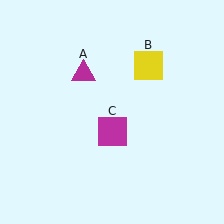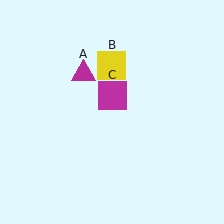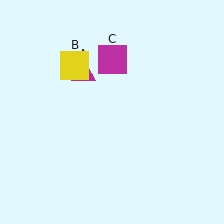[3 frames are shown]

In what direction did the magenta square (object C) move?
The magenta square (object C) moved up.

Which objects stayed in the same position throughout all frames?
Magenta triangle (object A) remained stationary.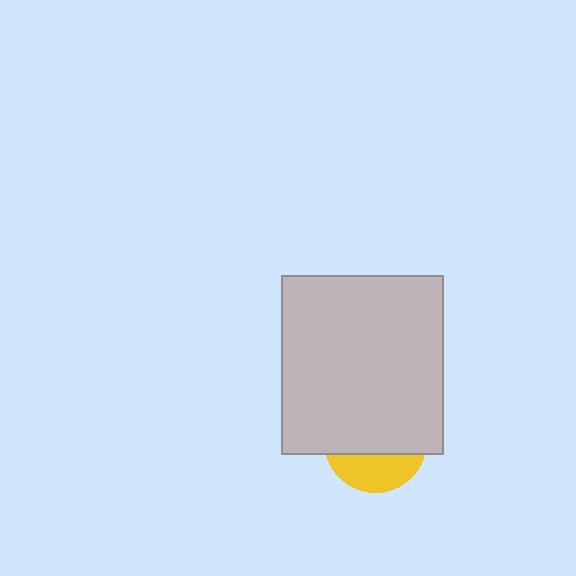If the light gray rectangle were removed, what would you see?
You would see the complete yellow circle.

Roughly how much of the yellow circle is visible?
A small part of it is visible (roughly 33%).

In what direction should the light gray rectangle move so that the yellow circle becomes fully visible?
The light gray rectangle should move up. That is the shortest direction to clear the overlap and leave the yellow circle fully visible.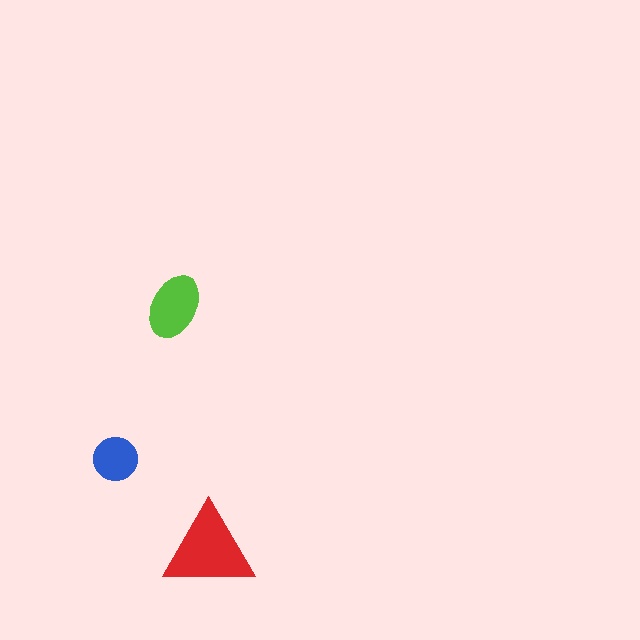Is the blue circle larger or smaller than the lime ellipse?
Smaller.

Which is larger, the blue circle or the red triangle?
The red triangle.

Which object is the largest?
The red triangle.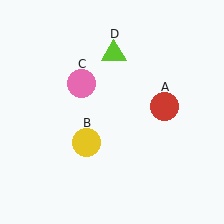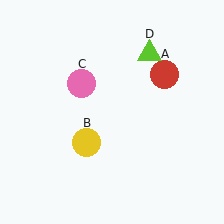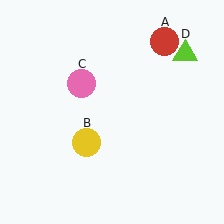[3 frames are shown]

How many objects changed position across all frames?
2 objects changed position: red circle (object A), lime triangle (object D).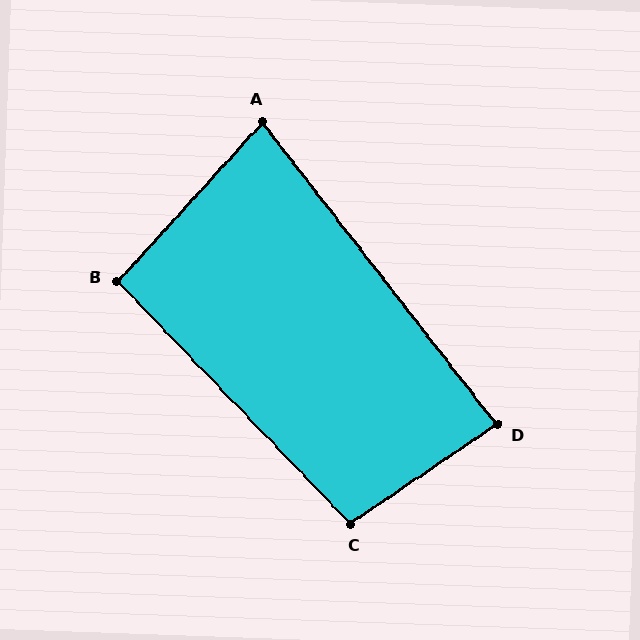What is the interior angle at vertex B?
Approximately 94 degrees (approximately right).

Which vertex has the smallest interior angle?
A, at approximately 80 degrees.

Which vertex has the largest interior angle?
C, at approximately 100 degrees.